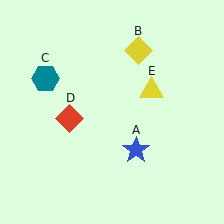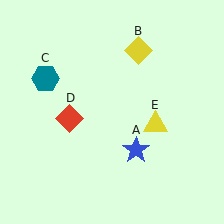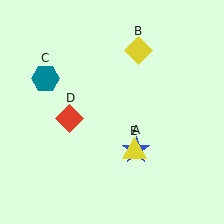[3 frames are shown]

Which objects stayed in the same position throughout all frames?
Blue star (object A) and yellow diamond (object B) and teal hexagon (object C) and red diamond (object D) remained stationary.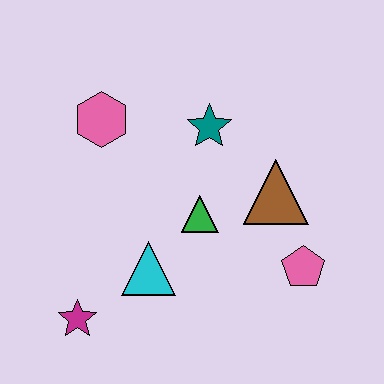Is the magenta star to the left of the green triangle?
Yes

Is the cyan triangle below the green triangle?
Yes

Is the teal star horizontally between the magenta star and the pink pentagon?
Yes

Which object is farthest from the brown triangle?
The magenta star is farthest from the brown triangle.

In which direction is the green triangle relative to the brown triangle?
The green triangle is to the left of the brown triangle.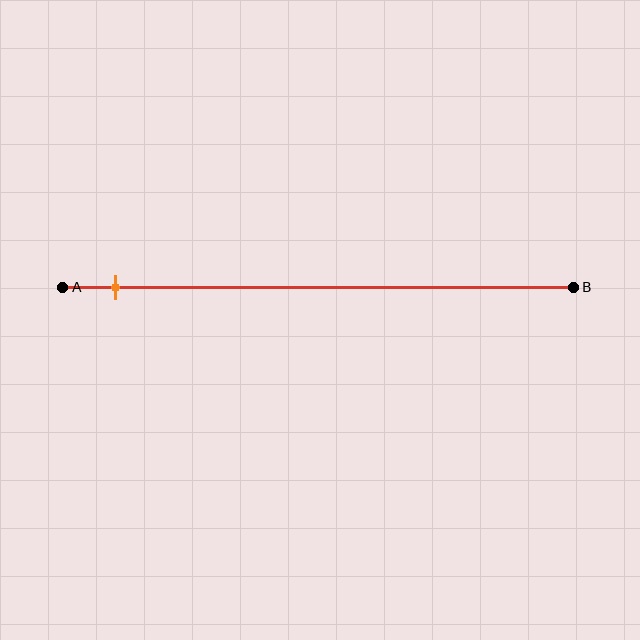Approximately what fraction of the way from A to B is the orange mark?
The orange mark is approximately 10% of the way from A to B.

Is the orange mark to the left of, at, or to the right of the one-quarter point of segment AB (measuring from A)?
The orange mark is to the left of the one-quarter point of segment AB.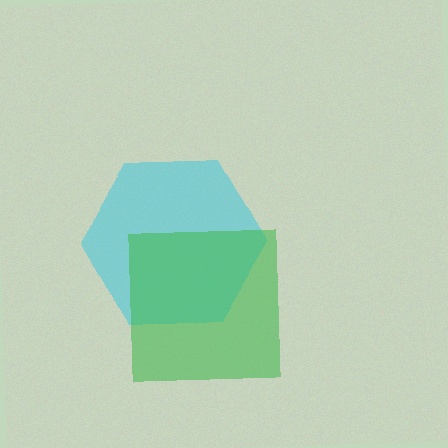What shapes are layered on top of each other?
The layered shapes are: a cyan hexagon, a green square.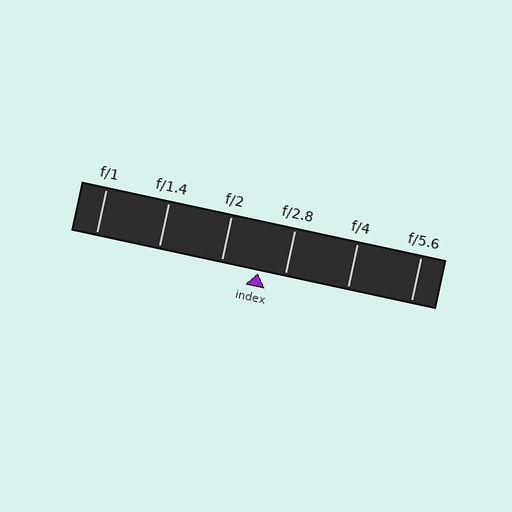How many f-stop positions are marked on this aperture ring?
There are 6 f-stop positions marked.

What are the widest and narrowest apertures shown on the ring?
The widest aperture shown is f/1 and the narrowest is f/5.6.